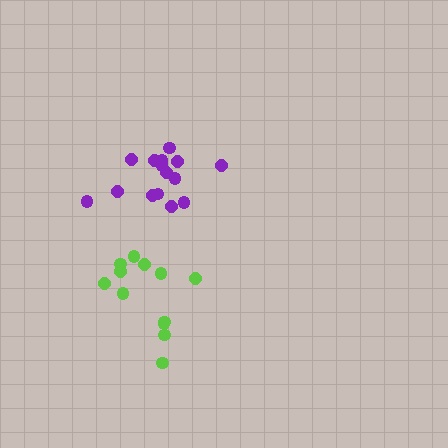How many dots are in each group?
Group 1: 15 dots, Group 2: 12 dots (27 total).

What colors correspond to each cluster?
The clusters are colored: purple, lime.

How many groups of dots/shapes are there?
There are 2 groups.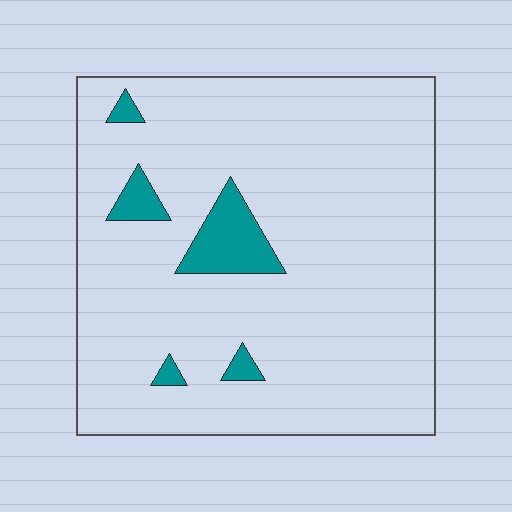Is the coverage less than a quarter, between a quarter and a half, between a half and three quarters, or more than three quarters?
Less than a quarter.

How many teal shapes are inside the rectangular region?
5.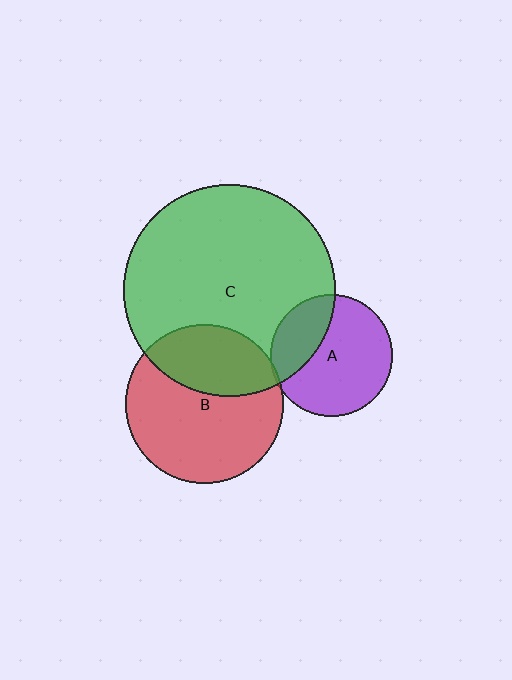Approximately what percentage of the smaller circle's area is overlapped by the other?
Approximately 30%.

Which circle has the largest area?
Circle C (green).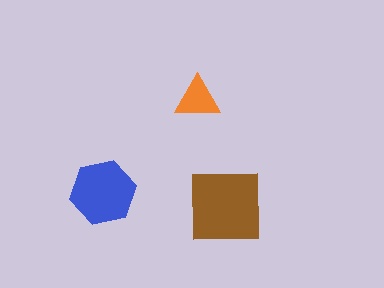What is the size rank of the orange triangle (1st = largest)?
3rd.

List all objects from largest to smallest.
The brown square, the blue hexagon, the orange triangle.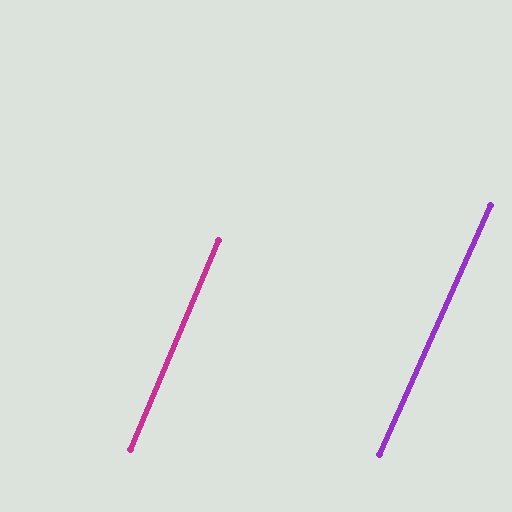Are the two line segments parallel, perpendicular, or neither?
Parallel — their directions differ by only 1.0°.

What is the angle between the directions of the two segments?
Approximately 1 degree.